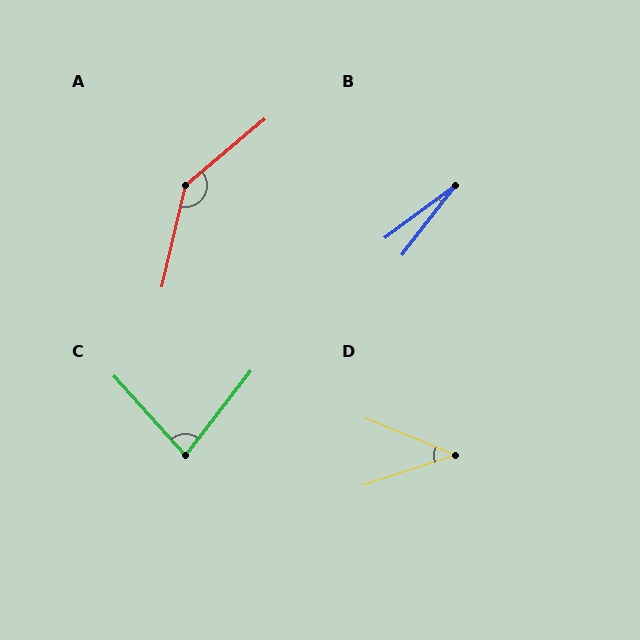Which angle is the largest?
A, at approximately 143 degrees.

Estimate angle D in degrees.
Approximately 41 degrees.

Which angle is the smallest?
B, at approximately 16 degrees.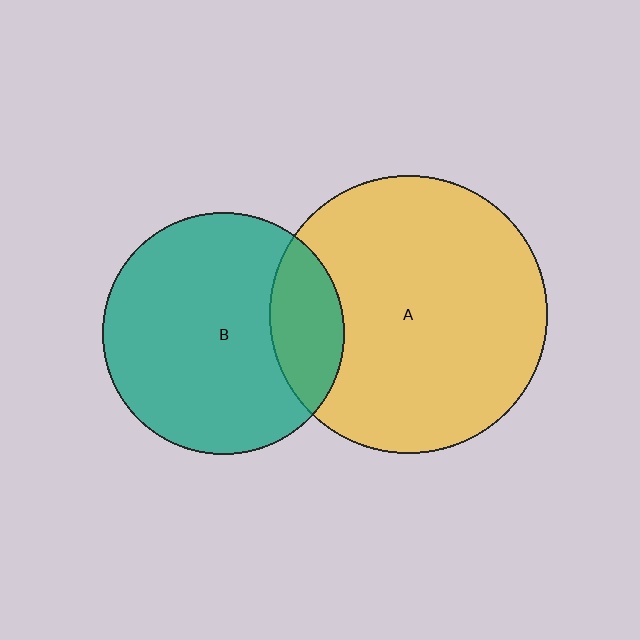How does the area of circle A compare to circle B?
Approximately 1.3 times.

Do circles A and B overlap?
Yes.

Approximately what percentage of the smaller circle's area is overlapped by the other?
Approximately 20%.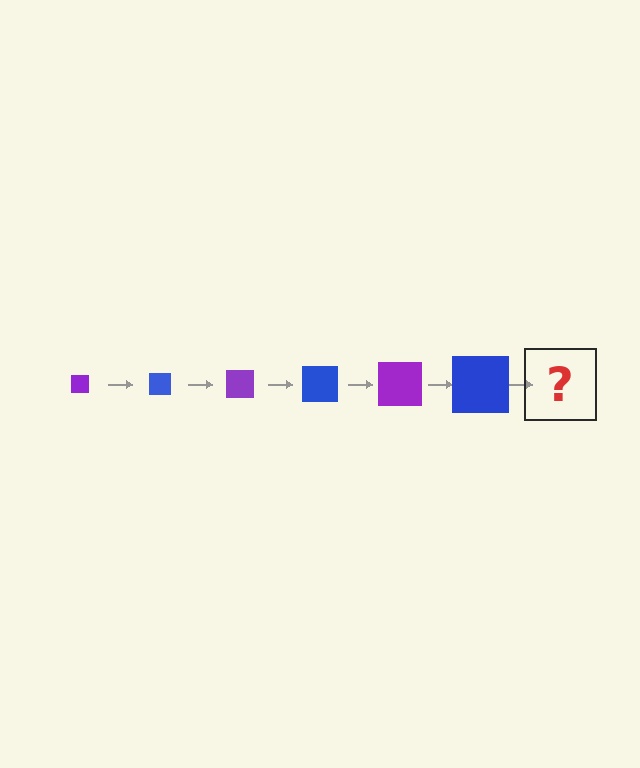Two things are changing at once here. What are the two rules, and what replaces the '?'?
The two rules are that the square grows larger each step and the color cycles through purple and blue. The '?' should be a purple square, larger than the previous one.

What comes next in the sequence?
The next element should be a purple square, larger than the previous one.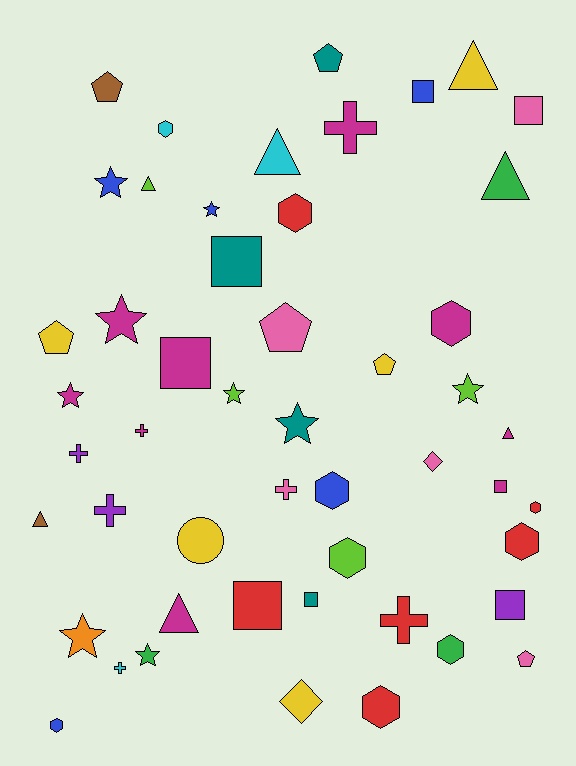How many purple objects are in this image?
There are 3 purple objects.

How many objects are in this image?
There are 50 objects.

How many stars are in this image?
There are 9 stars.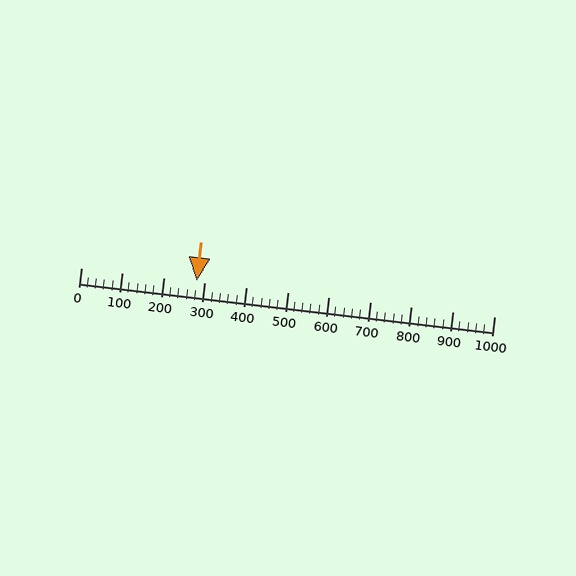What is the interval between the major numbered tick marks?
The major tick marks are spaced 100 units apart.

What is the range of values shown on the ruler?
The ruler shows values from 0 to 1000.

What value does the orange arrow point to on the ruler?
The orange arrow points to approximately 280.